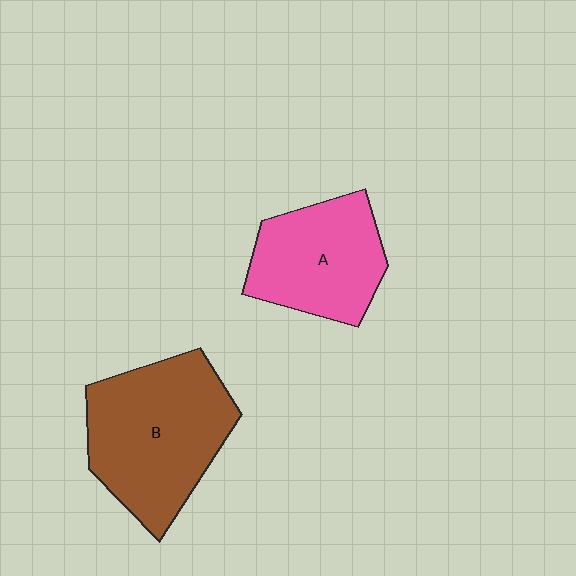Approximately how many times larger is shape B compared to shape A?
Approximately 1.4 times.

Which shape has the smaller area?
Shape A (pink).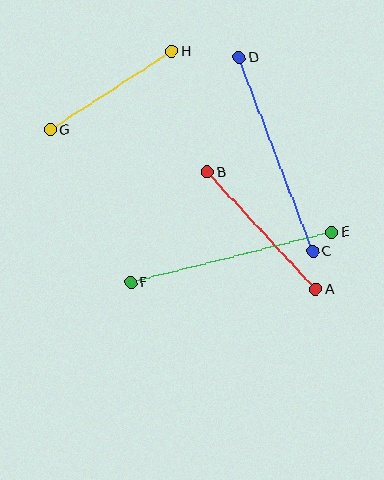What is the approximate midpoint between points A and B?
The midpoint is at approximately (262, 231) pixels.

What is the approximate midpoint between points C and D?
The midpoint is at approximately (276, 154) pixels.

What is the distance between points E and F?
The distance is approximately 207 pixels.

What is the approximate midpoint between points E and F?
The midpoint is at approximately (231, 257) pixels.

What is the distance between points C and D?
The distance is approximately 207 pixels.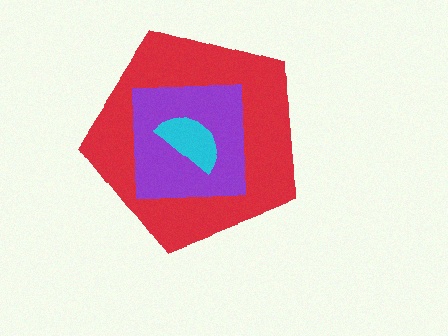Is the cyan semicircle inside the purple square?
Yes.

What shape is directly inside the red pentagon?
The purple square.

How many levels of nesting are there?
3.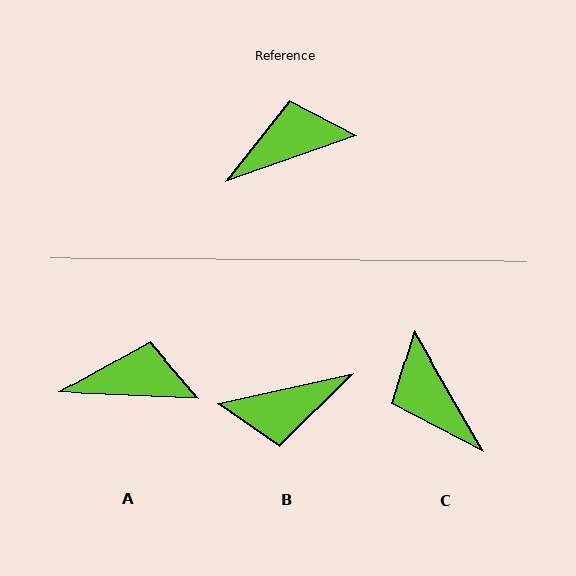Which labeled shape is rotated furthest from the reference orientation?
B, about 173 degrees away.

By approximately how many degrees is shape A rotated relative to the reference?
Approximately 22 degrees clockwise.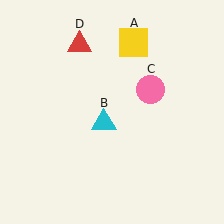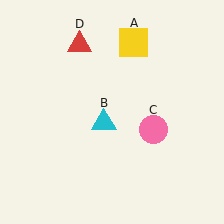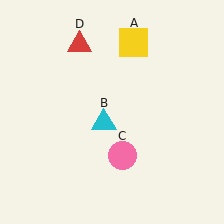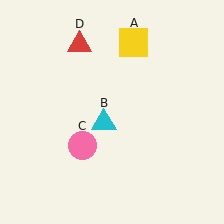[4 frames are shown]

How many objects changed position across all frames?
1 object changed position: pink circle (object C).